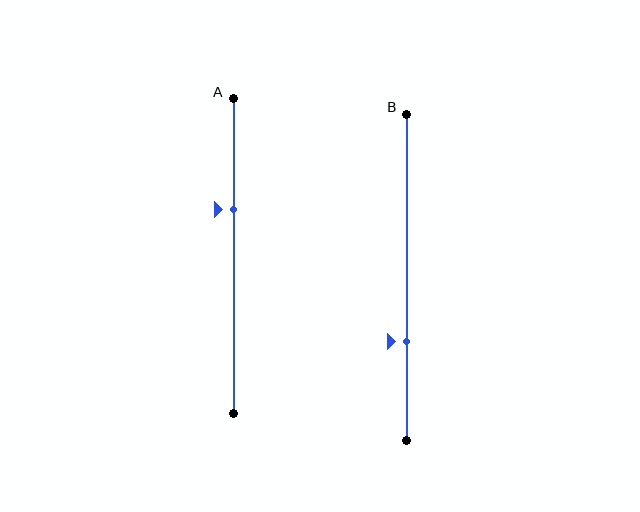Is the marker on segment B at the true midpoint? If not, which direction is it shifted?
No, the marker on segment B is shifted downward by about 20% of the segment length.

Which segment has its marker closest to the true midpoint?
Segment A has its marker closest to the true midpoint.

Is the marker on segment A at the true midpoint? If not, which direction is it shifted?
No, the marker on segment A is shifted upward by about 15% of the segment length.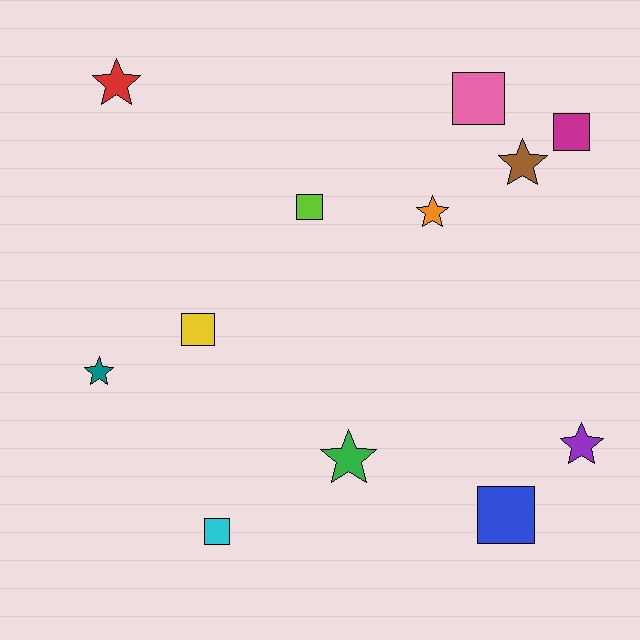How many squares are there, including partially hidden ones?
There are 6 squares.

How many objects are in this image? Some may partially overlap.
There are 12 objects.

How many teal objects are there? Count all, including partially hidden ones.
There is 1 teal object.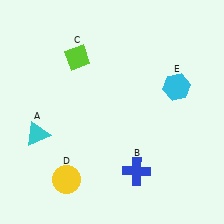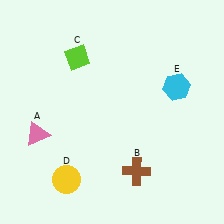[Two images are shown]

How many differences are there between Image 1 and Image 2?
There are 2 differences between the two images.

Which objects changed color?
A changed from cyan to pink. B changed from blue to brown.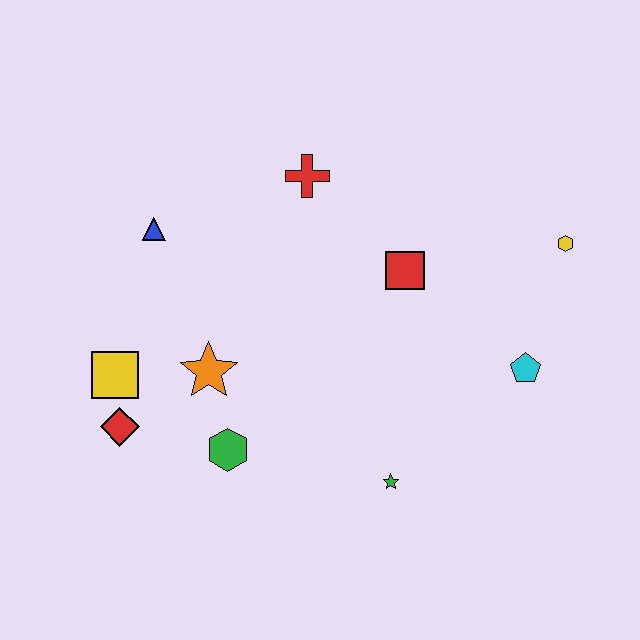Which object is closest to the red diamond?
The yellow square is closest to the red diamond.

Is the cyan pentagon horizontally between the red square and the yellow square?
No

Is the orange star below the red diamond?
No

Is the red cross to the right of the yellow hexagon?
No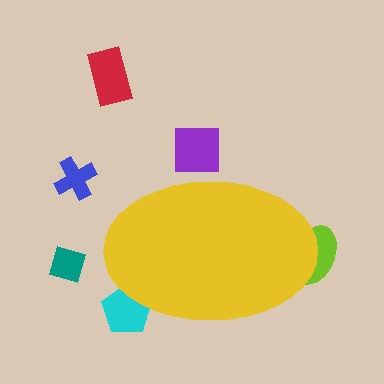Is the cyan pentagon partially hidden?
Yes, the cyan pentagon is partially hidden behind the yellow ellipse.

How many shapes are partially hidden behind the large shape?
3 shapes are partially hidden.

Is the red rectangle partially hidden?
No, the red rectangle is fully visible.